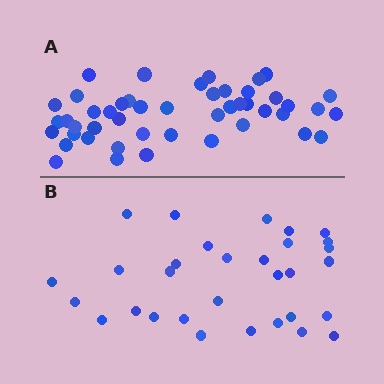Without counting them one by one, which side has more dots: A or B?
Region A (the top region) has more dots.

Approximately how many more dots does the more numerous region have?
Region A has approximately 15 more dots than region B.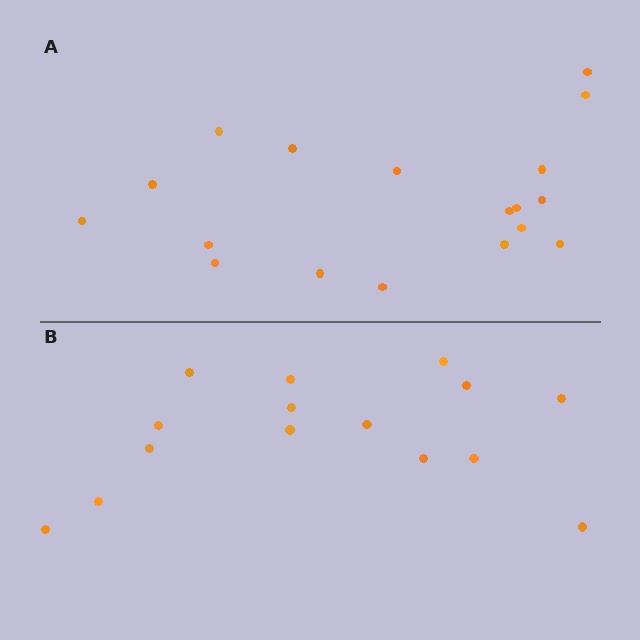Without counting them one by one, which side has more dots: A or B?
Region A (the top region) has more dots.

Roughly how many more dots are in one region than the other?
Region A has just a few more — roughly 2 or 3 more dots than region B.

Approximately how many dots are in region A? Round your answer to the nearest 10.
About 20 dots. (The exact count is 18, which rounds to 20.)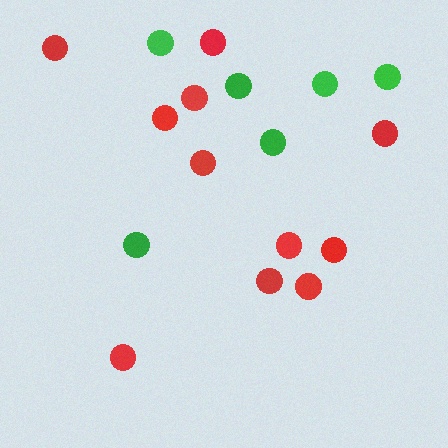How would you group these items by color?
There are 2 groups: one group of red circles (11) and one group of green circles (6).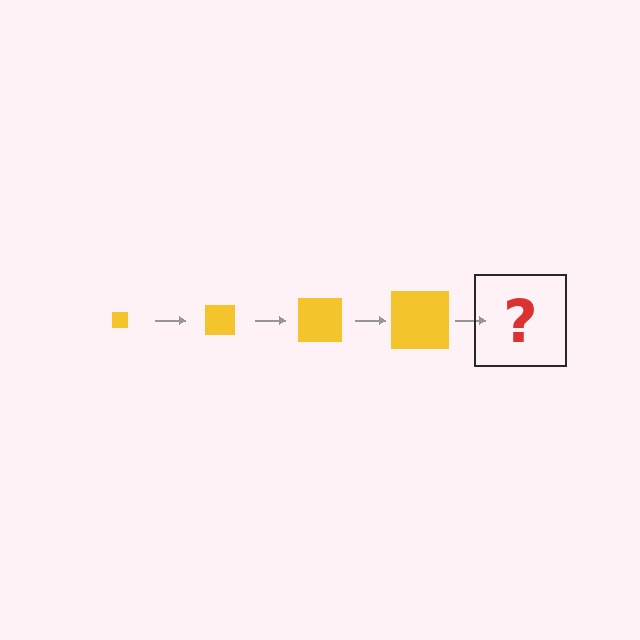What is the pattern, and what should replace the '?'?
The pattern is that the square gets progressively larger each step. The '?' should be a yellow square, larger than the previous one.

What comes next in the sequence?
The next element should be a yellow square, larger than the previous one.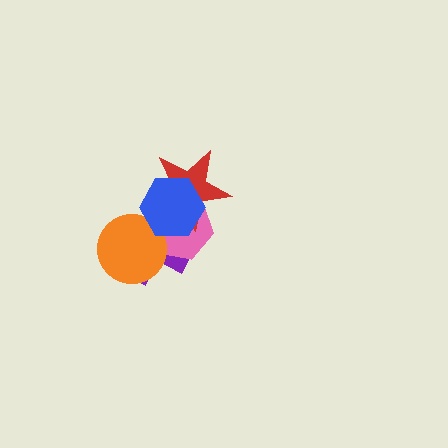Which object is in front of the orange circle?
The blue hexagon is in front of the orange circle.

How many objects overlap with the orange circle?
3 objects overlap with the orange circle.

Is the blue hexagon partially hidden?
No, no other shape covers it.